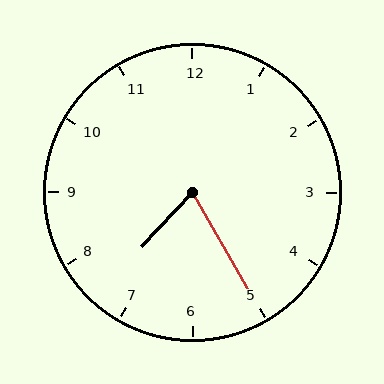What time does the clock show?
7:25.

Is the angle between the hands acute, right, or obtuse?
It is acute.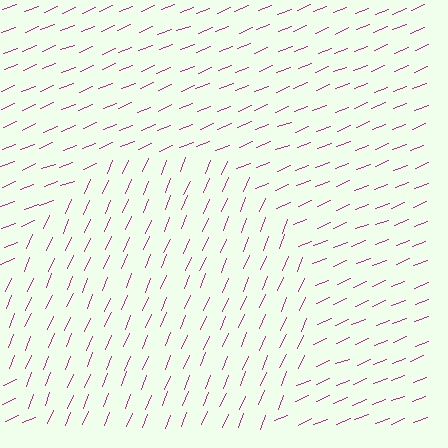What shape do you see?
I see a circle.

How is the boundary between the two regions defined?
The boundary is defined purely by a change in line orientation (approximately 45 degrees difference). All lines are the same color and thickness.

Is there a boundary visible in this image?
Yes, there is a texture boundary formed by a change in line orientation.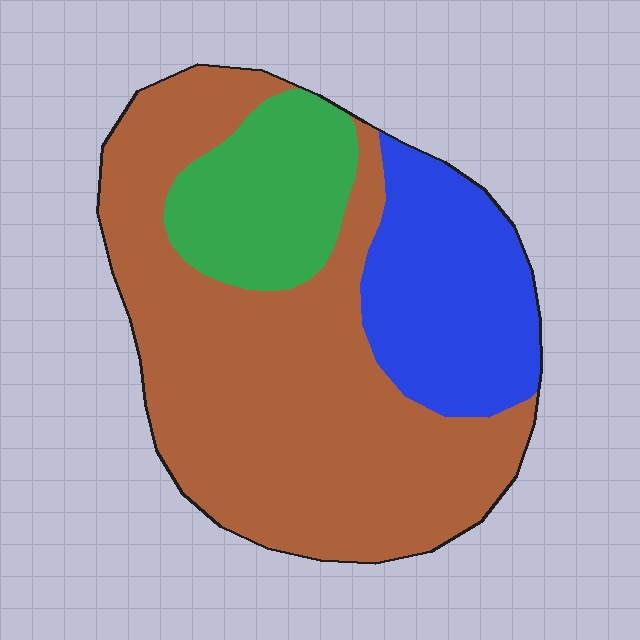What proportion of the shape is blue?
Blue covers roughly 20% of the shape.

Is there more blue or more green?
Blue.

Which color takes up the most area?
Brown, at roughly 60%.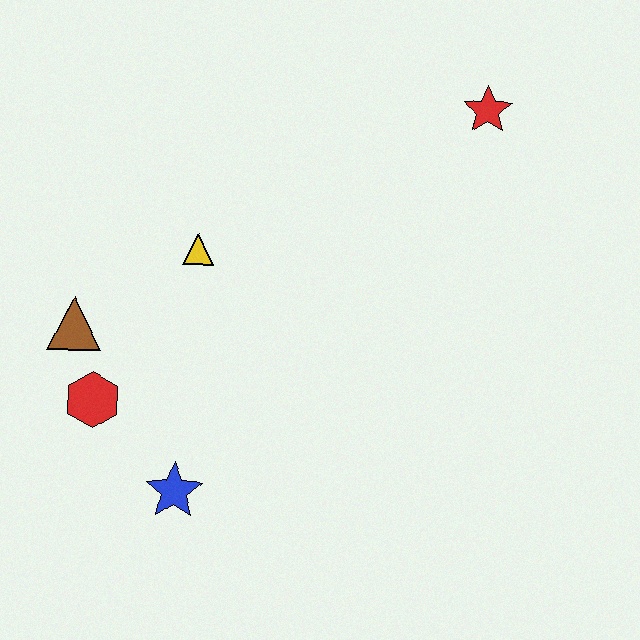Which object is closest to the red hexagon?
The brown triangle is closest to the red hexagon.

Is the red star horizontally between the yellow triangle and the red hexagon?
No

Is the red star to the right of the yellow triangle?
Yes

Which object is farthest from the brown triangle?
The red star is farthest from the brown triangle.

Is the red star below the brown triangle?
No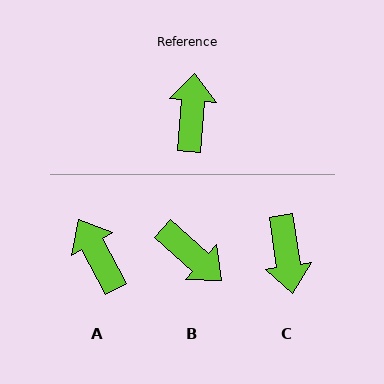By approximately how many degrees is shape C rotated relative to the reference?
Approximately 167 degrees clockwise.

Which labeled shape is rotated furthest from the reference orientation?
C, about 167 degrees away.